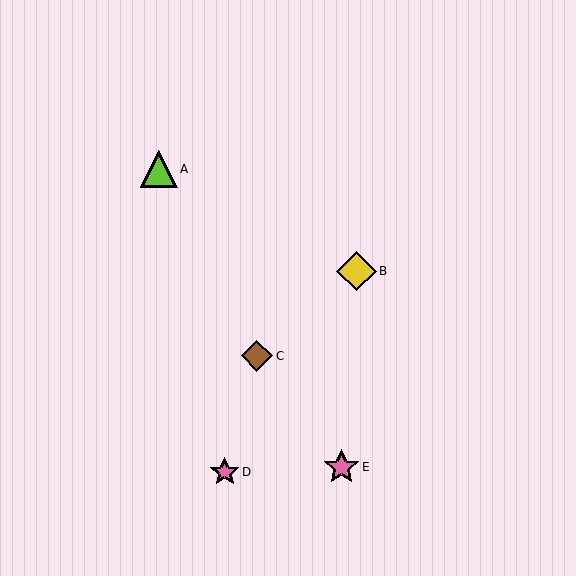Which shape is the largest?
The yellow diamond (labeled B) is the largest.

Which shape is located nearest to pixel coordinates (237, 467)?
The pink star (labeled D) at (225, 472) is nearest to that location.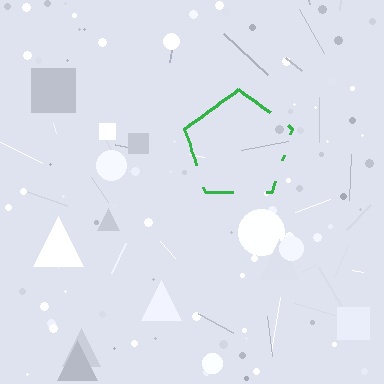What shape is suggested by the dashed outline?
The dashed outline suggests a pentagon.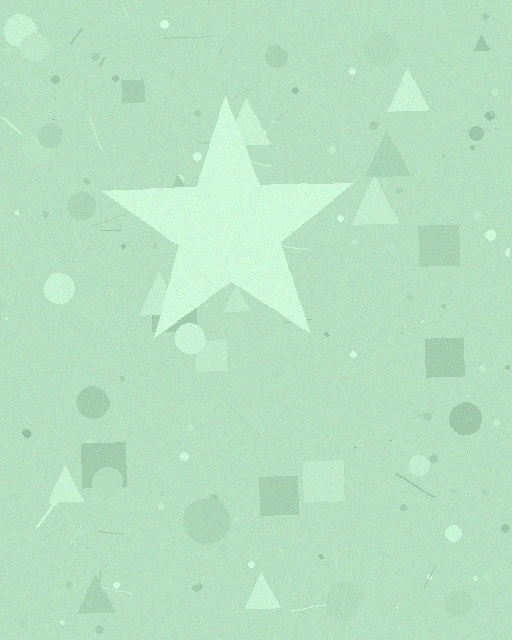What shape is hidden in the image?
A star is hidden in the image.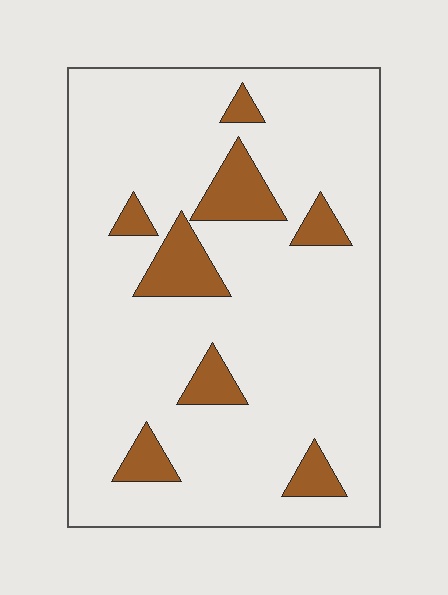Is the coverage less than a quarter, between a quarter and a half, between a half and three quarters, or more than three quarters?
Less than a quarter.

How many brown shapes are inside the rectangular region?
8.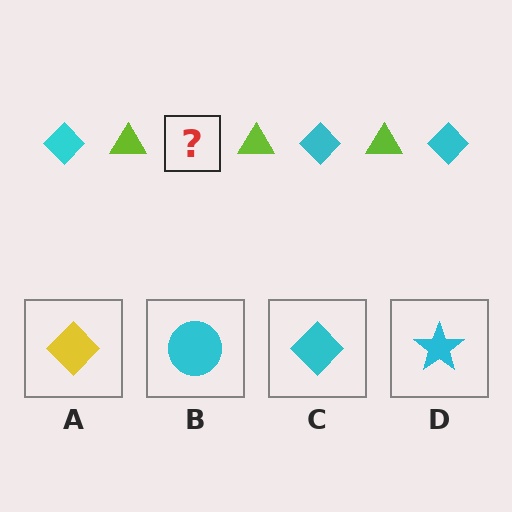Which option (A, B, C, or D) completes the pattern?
C.